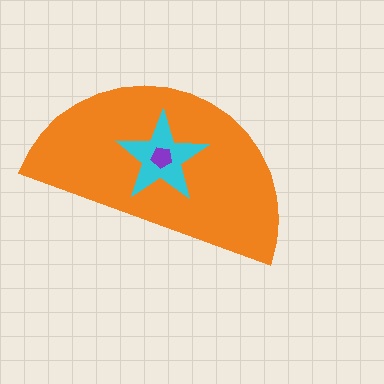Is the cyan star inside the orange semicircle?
Yes.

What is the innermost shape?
The purple pentagon.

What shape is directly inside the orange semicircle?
The cyan star.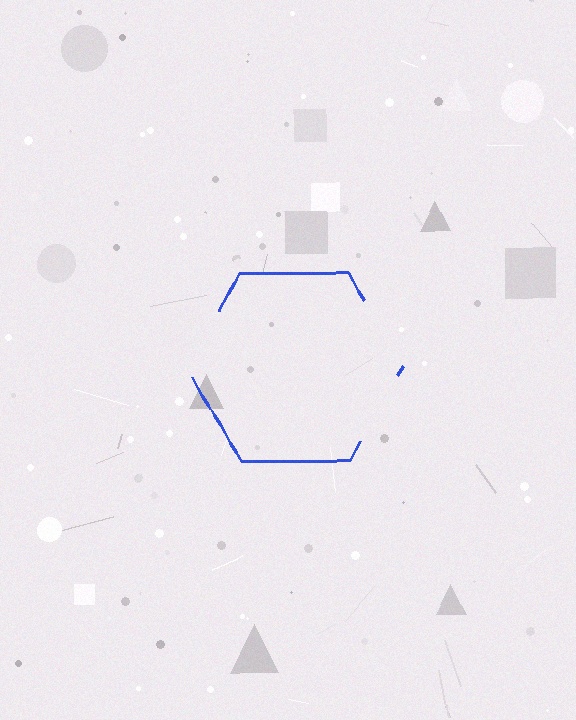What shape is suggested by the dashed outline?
The dashed outline suggests a hexagon.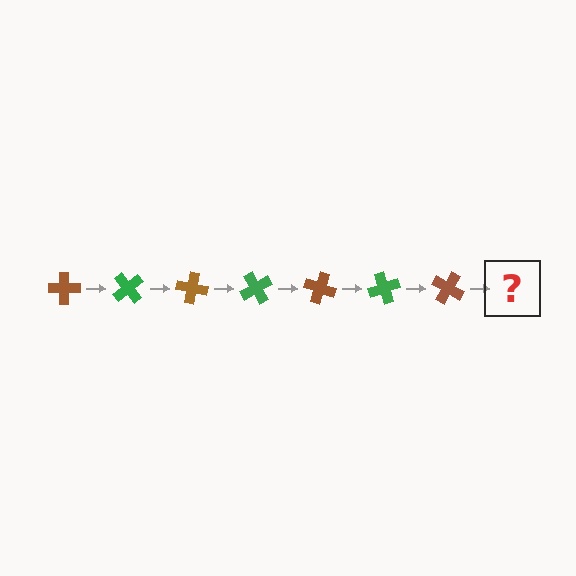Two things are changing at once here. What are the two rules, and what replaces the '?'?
The two rules are that it rotates 50 degrees each step and the color cycles through brown and green. The '?' should be a green cross, rotated 350 degrees from the start.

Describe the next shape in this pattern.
It should be a green cross, rotated 350 degrees from the start.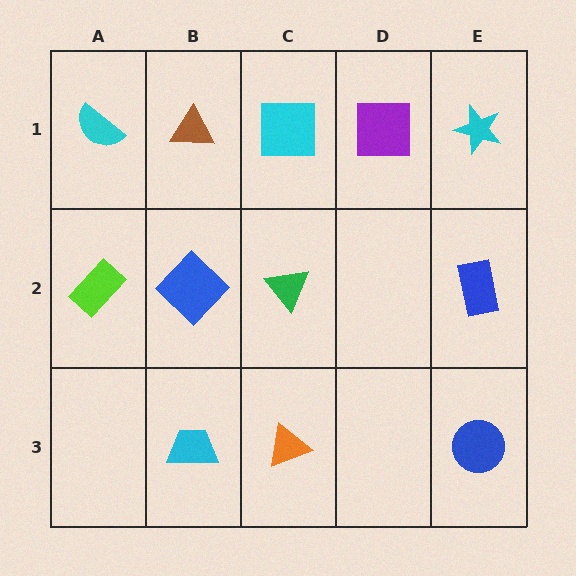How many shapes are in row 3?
3 shapes.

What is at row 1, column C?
A cyan square.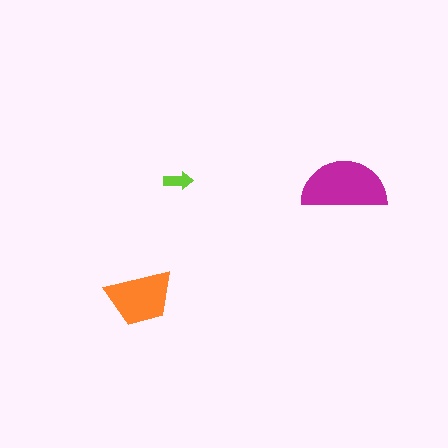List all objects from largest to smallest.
The magenta semicircle, the orange trapezoid, the lime arrow.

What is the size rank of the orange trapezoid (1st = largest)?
2nd.